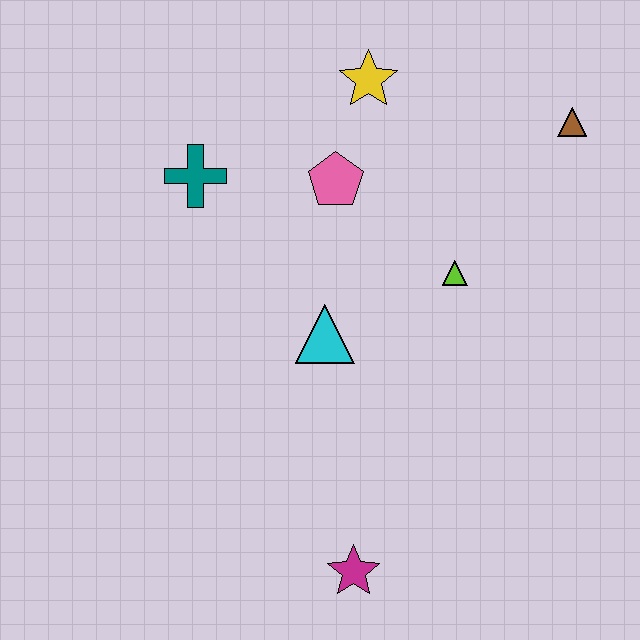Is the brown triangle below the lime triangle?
No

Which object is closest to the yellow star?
The pink pentagon is closest to the yellow star.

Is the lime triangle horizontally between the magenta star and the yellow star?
No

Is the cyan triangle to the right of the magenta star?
No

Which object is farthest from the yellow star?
The magenta star is farthest from the yellow star.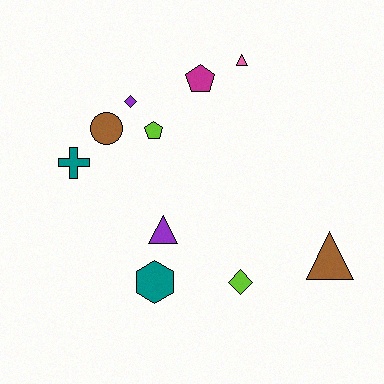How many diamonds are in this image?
There are 2 diamonds.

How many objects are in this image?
There are 10 objects.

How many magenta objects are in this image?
There is 1 magenta object.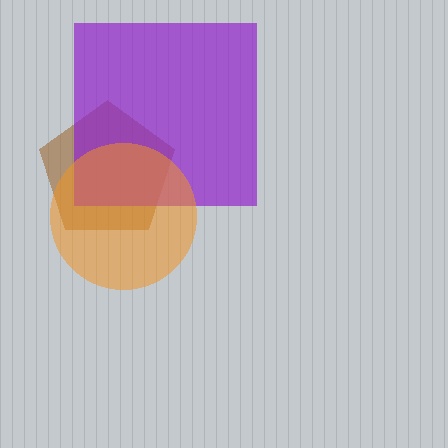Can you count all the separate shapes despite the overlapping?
Yes, there are 3 separate shapes.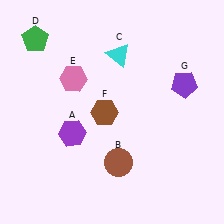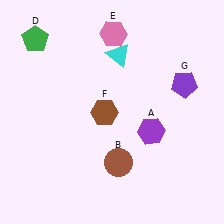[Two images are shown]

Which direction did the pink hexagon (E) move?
The pink hexagon (E) moved up.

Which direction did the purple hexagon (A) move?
The purple hexagon (A) moved right.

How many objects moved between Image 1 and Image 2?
2 objects moved between the two images.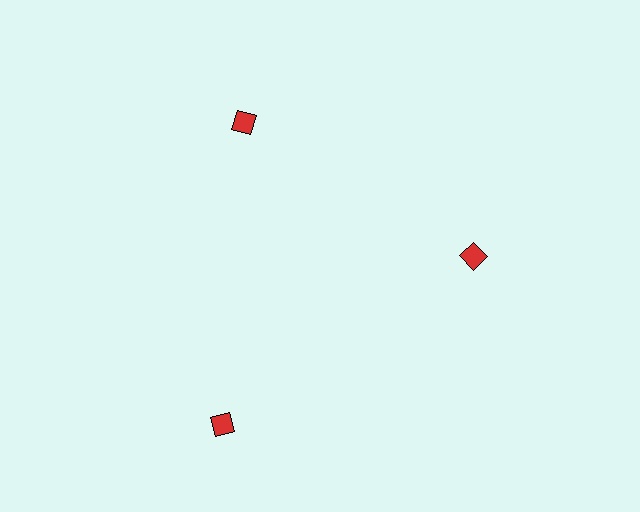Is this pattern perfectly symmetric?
No. The 3 red diamonds are arranged in a ring, but one element near the 7 o'clock position is pushed outward from the center, breaking the 3-fold rotational symmetry.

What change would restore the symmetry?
The symmetry would be restored by moving it inward, back onto the ring so that all 3 diamonds sit at equal angles and equal distance from the center.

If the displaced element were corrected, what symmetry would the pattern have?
It would have 3-fold rotational symmetry — the pattern would map onto itself every 120 degrees.